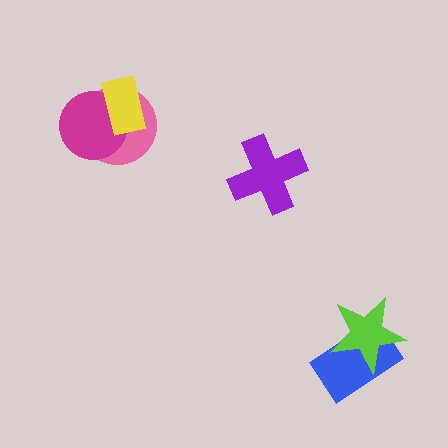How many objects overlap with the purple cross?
0 objects overlap with the purple cross.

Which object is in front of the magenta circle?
The yellow rectangle is in front of the magenta circle.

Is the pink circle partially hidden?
Yes, it is partially covered by another shape.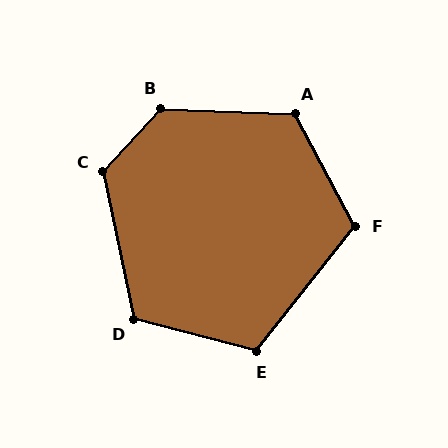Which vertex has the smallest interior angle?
F, at approximately 113 degrees.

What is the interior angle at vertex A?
Approximately 120 degrees (obtuse).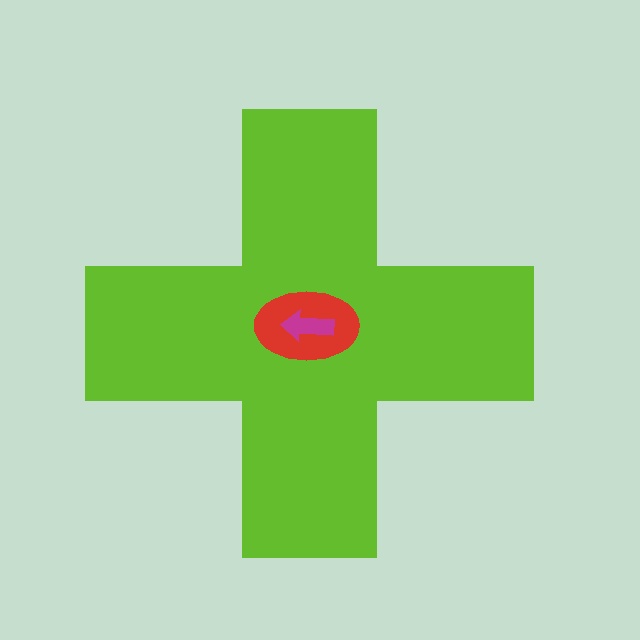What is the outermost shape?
The lime cross.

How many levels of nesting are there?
3.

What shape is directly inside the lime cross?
The red ellipse.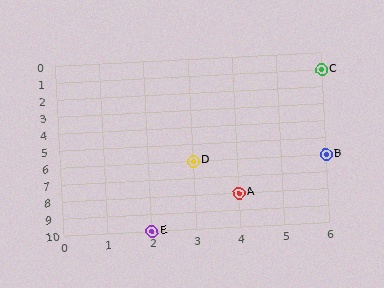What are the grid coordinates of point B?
Point B is at grid coordinates (6, 6).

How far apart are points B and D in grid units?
Points B and D are 3 columns apart.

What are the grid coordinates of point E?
Point E is at grid coordinates (2, 10).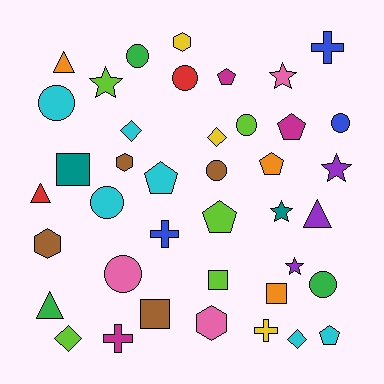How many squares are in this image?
There are 4 squares.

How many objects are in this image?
There are 40 objects.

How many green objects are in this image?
There are 3 green objects.